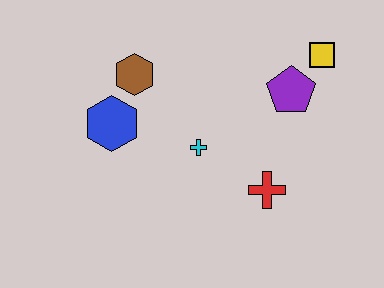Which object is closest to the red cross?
The cyan cross is closest to the red cross.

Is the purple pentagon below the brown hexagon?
Yes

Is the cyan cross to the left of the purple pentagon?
Yes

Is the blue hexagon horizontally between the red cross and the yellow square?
No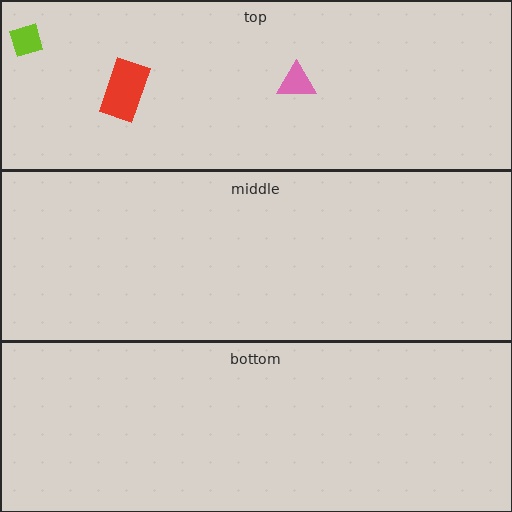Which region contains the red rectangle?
The top region.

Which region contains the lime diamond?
The top region.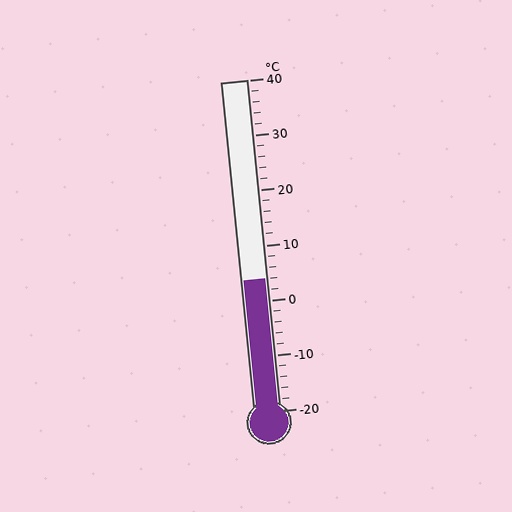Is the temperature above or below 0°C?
The temperature is above 0°C.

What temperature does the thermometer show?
The thermometer shows approximately 4°C.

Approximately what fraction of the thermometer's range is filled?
The thermometer is filled to approximately 40% of its range.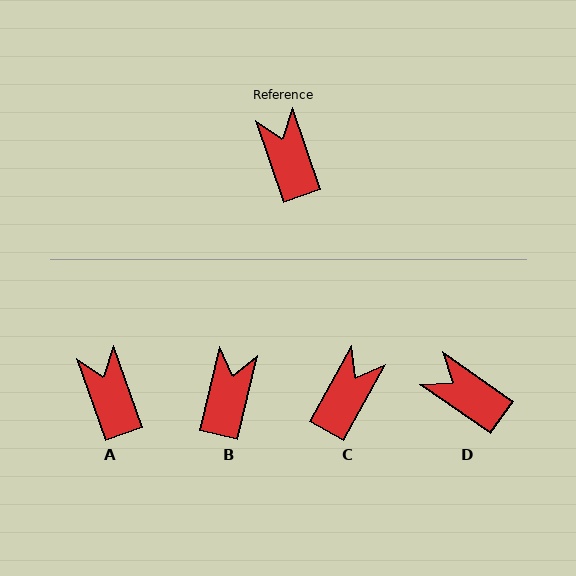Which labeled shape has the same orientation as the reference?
A.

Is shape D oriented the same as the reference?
No, it is off by about 36 degrees.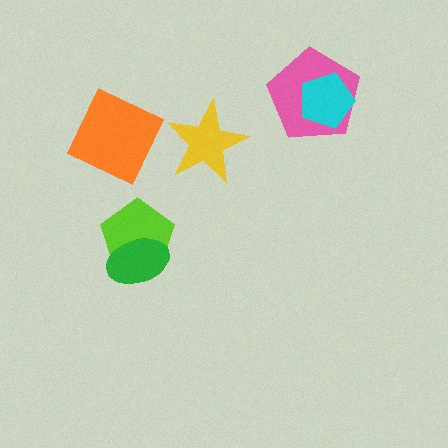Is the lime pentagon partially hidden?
Yes, it is partially covered by another shape.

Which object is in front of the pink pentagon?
The cyan pentagon is in front of the pink pentagon.